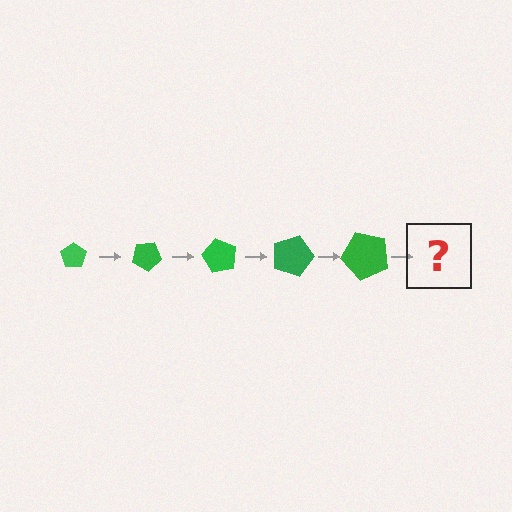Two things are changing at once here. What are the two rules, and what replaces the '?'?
The two rules are that the pentagon grows larger each step and it rotates 30 degrees each step. The '?' should be a pentagon, larger than the previous one and rotated 150 degrees from the start.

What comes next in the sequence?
The next element should be a pentagon, larger than the previous one and rotated 150 degrees from the start.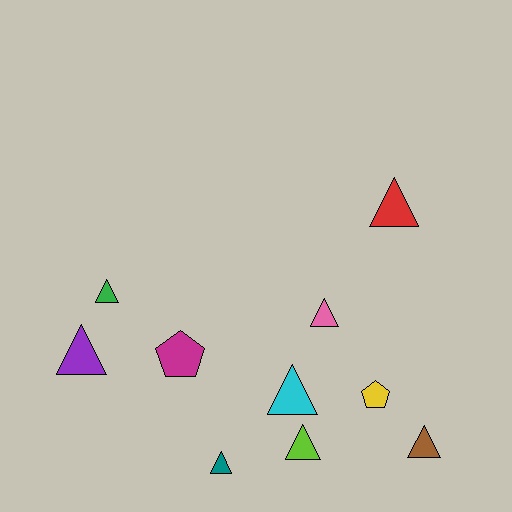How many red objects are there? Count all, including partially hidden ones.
There is 1 red object.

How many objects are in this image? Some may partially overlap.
There are 10 objects.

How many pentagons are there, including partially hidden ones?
There are 2 pentagons.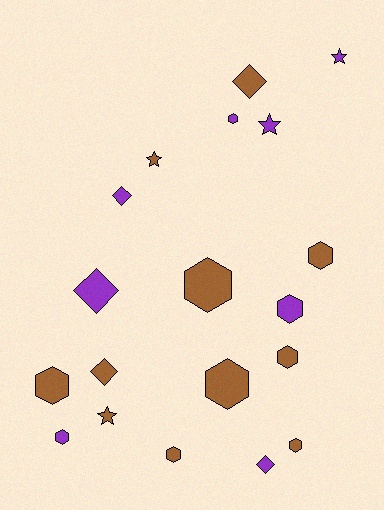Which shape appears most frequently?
Hexagon, with 10 objects.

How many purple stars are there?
There are 2 purple stars.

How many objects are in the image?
There are 19 objects.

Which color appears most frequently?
Brown, with 11 objects.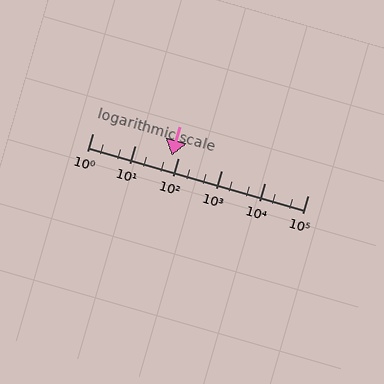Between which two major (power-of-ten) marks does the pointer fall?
The pointer is between 10 and 100.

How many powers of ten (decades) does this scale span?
The scale spans 5 decades, from 1 to 100000.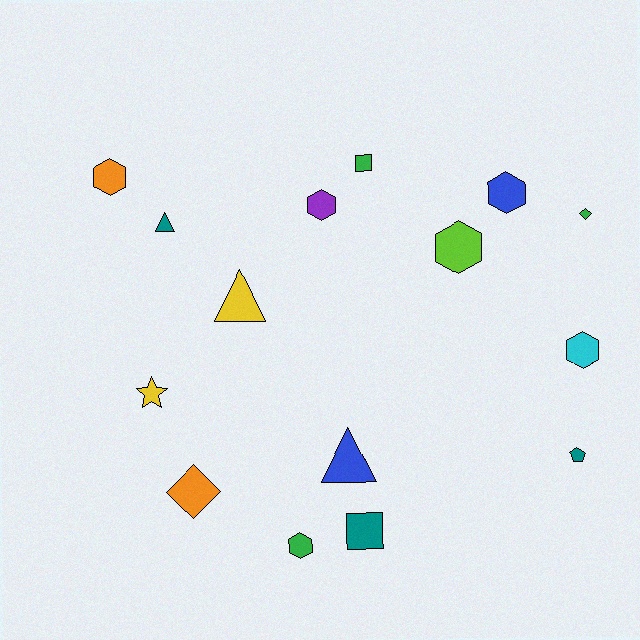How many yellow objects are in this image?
There are 2 yellow objects.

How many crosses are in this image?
There are no crosses.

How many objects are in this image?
There are 15 objects.